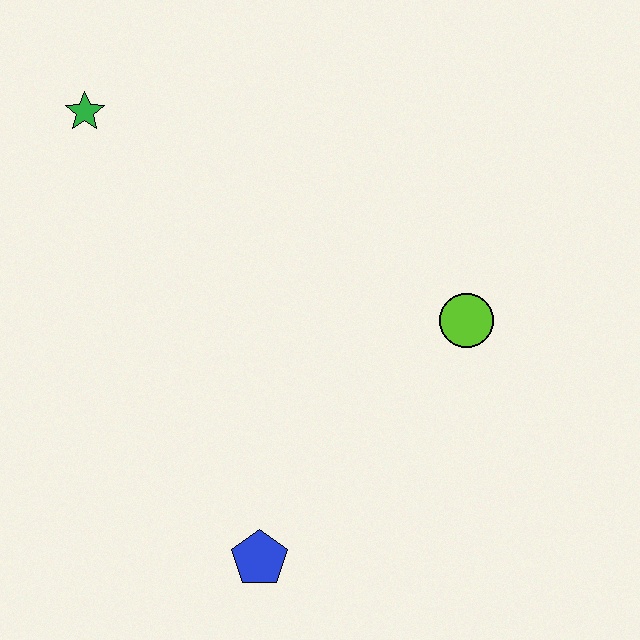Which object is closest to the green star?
The lime circle is closest to the green star.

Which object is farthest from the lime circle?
The green star is farthest from the lime circle.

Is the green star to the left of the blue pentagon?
Yes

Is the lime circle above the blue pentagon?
Yes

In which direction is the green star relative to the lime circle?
The green star is to the left of the lime circle.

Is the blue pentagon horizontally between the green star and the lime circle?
Yes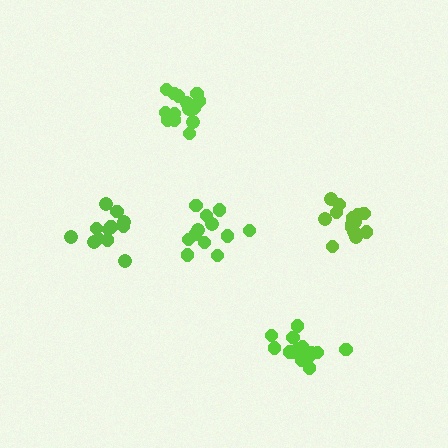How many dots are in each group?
Group 1: 13 dots, Group 2: 12 dots, Group 3: 14 dots, Group 4: 15 dots, Group 5: 17 dots (71 total).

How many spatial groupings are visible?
There are 5 spatial groupings.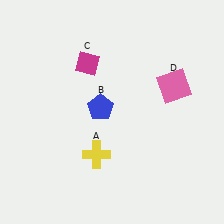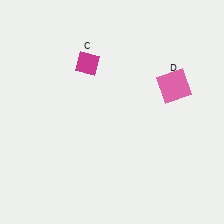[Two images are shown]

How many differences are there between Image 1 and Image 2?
There are 2 differences between the two images.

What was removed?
The yellow cross (A), the blue pentagon (B) were removed in Image 2.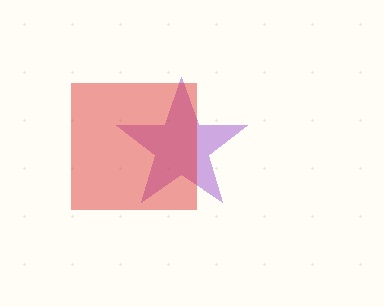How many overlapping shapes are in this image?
There are 2 overlapping shapes in the image.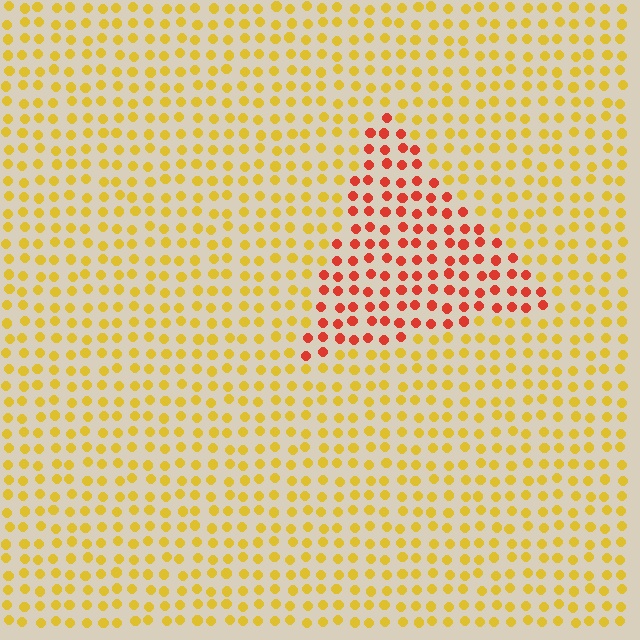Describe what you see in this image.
The image is filled with small yellow elements in a uniform arrangement. A triangle-shaped region is visible where the elements are tinted to a slightly different hue, forming a subtle color boundary.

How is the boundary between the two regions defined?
The boundary is defined purely by a slight shift in hue (about 46 degrees). Spacing, size, and orientation are identical on both sides.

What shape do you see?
I see a triangle.